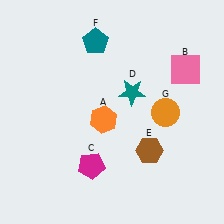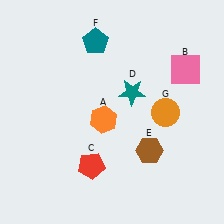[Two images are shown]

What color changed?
The pentagon (C) changed from magenta in Image 1 to red in Image 2.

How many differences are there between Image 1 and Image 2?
There is 1 difference between the two images.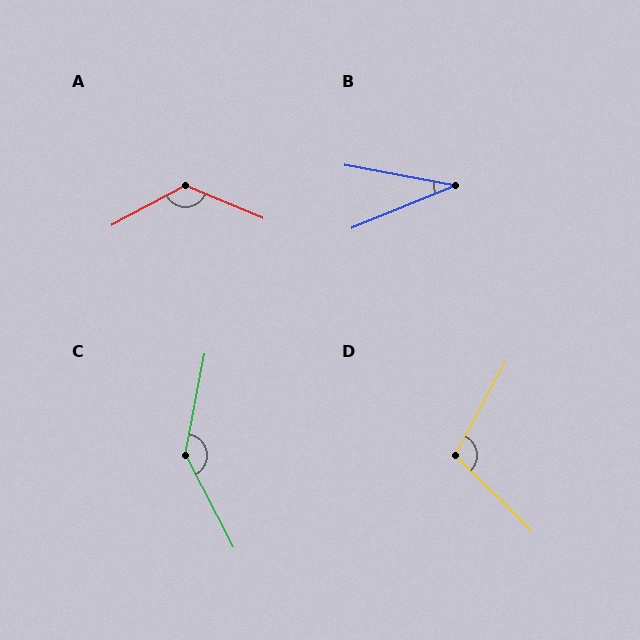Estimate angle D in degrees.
Approximately 107 degrees.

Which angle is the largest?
C, at approximately 141 degrees.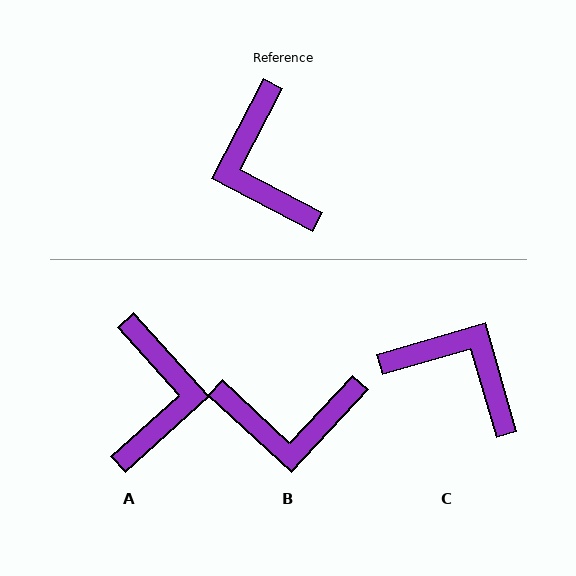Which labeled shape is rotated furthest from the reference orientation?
A, about 160 degrees away.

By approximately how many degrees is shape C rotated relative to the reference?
Approximately 136 degrees clockwise.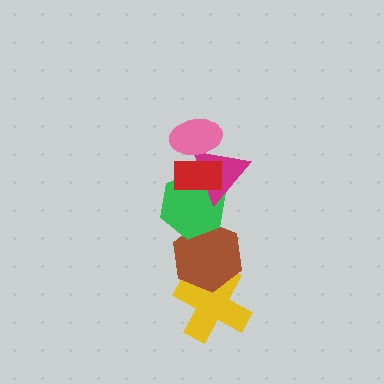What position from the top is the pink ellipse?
The pink ellipse is 1st from the top.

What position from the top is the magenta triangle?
The magenta triangle is 3rd from the top.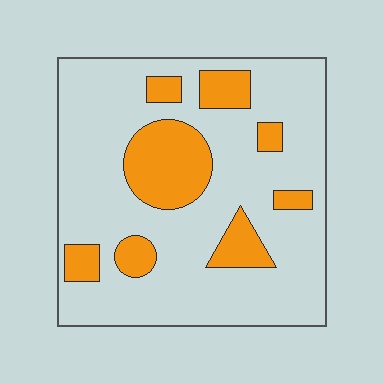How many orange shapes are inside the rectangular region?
8.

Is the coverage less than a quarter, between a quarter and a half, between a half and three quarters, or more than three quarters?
Less than a quarter.